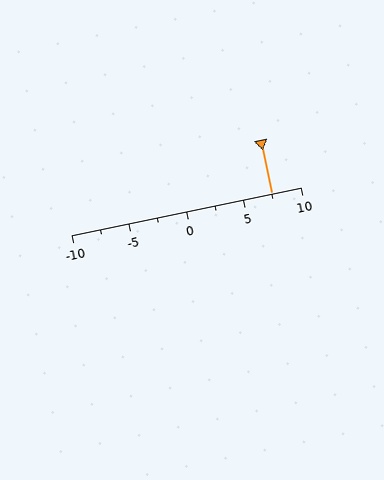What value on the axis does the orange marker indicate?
The marker indicates approximately 7.5.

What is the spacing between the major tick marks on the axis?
The major ticks are spaced 5 apart.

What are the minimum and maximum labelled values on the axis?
The axis runs from -10 to 10.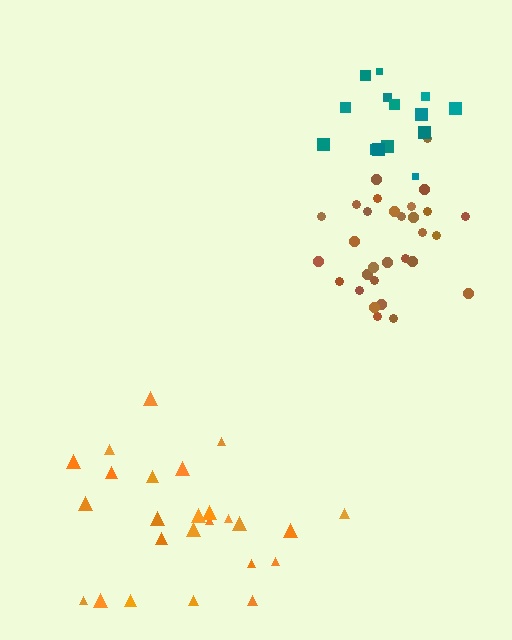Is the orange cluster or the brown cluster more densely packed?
Brown.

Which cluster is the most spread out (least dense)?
Orange.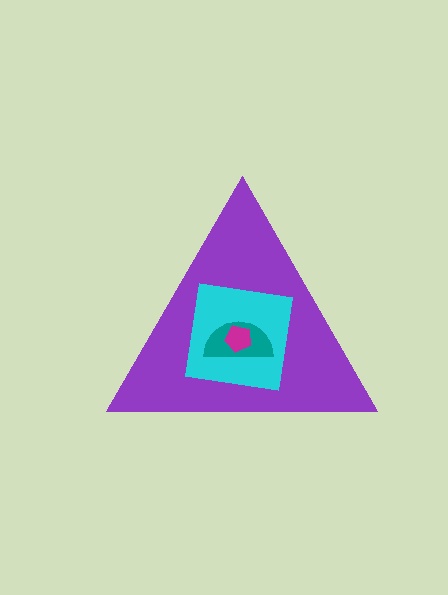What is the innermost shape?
The magenta pentagon.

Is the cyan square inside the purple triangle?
Yes.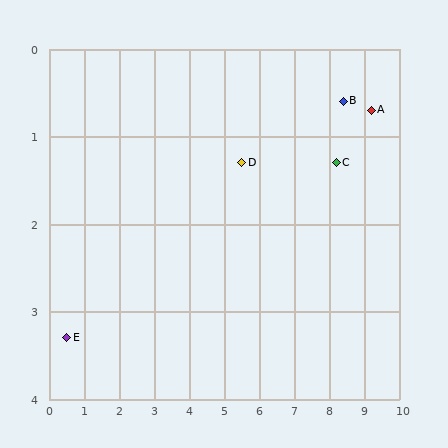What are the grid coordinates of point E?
Point E is at approximately (0.5, 3.3).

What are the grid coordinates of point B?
Point B is at approximately (8.4, 0.6).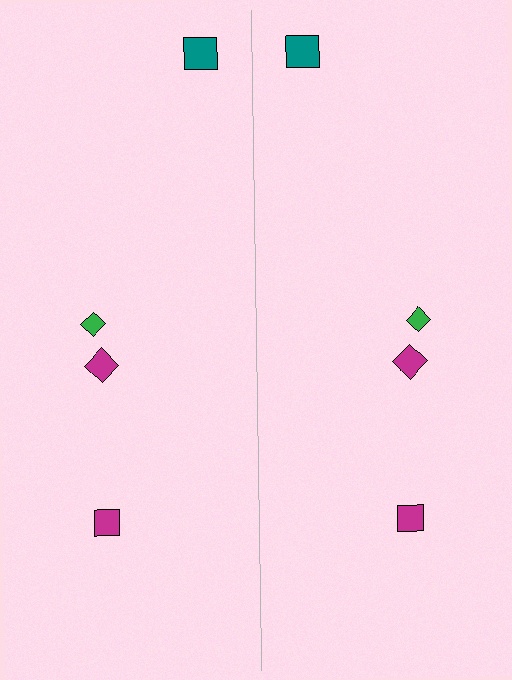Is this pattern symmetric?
Yes, this pattern has bilateral (reflection) symmetry.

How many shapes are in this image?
There are 8 shapes in this image.